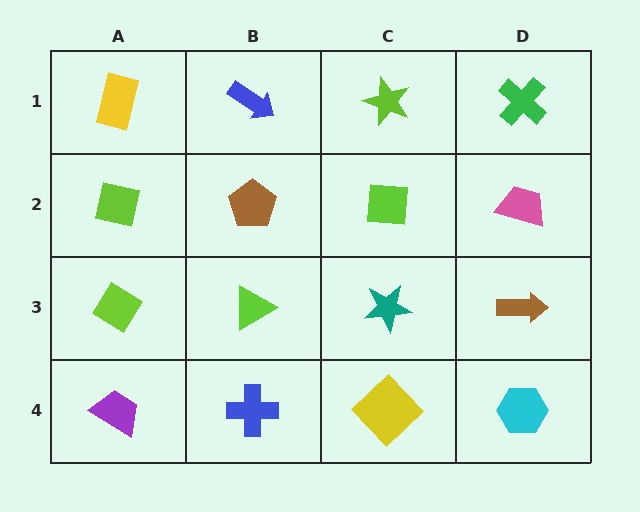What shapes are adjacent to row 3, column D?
A pink trapezoid (row 2, column D), a cyan hexagon (row 4, column D), a teal star (row 3, column C).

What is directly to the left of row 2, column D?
A lime square.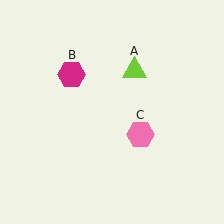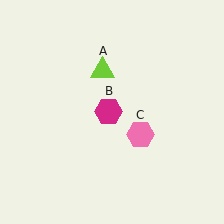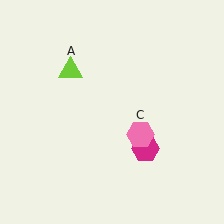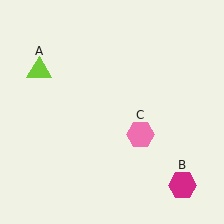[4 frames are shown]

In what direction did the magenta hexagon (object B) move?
The magenta hexagon (object B) moved down and to the right.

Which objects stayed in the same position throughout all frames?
Pink hexagon (object C) remained stationary.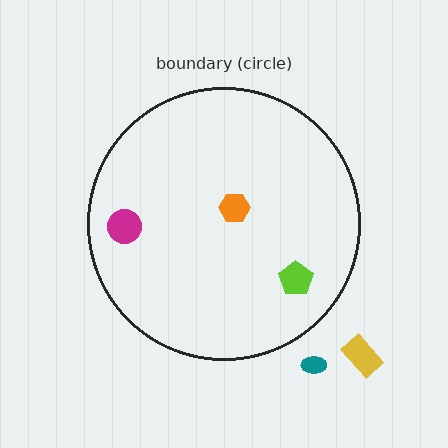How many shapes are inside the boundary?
3 inside, 2 outside.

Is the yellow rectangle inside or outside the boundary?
Outside.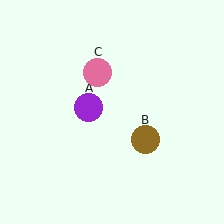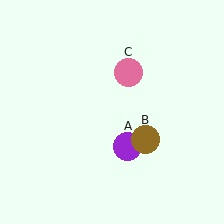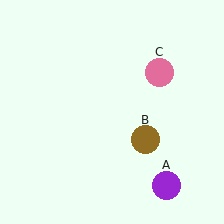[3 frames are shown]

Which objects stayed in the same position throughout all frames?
Brown circle (object B) remained stationary.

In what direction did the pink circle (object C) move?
The pink circle (object C) moved right.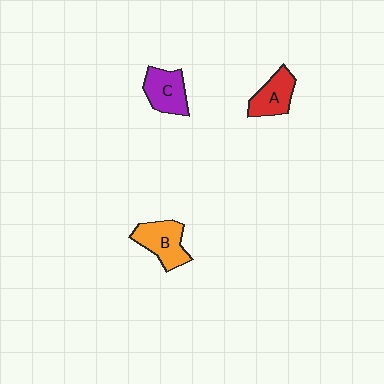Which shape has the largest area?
Shape B (orange).